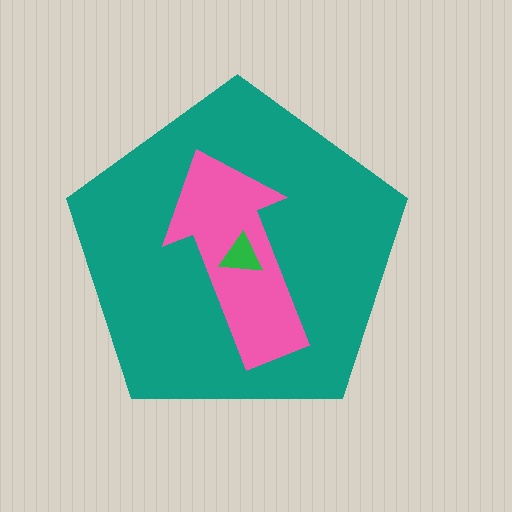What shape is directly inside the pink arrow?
The green triangle.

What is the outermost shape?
The teal pentagon.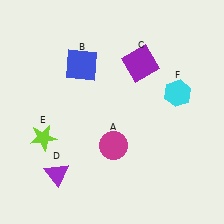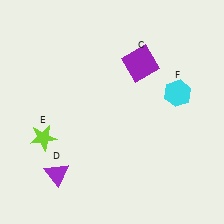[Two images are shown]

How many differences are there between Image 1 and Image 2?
There are 2 differences between the two images.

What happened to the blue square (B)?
The blue square (B) was removed in Image 2. It was in the top-left area of Image 1.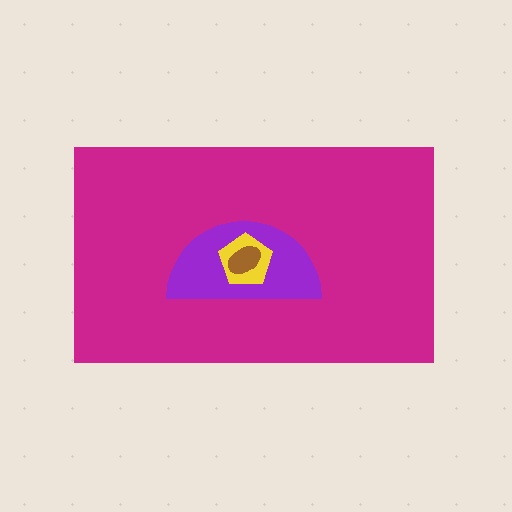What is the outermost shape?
The magenta rectangle.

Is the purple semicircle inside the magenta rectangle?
Yes.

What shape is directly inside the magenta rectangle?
The purple semicircle.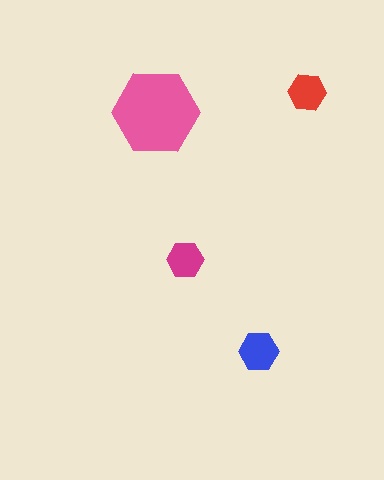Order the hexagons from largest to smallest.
the pink one, the blue one, the red one, the magenta one.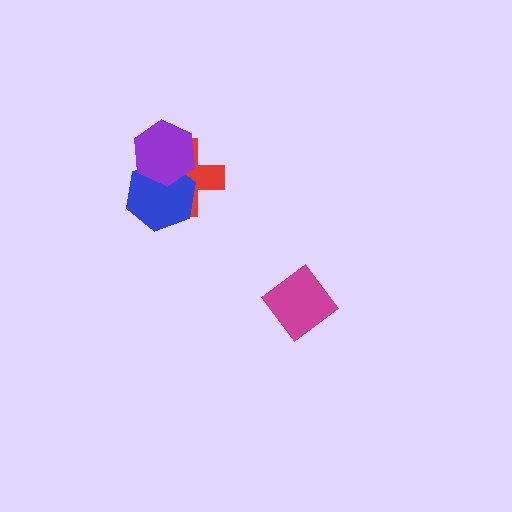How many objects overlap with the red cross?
2 objects overlap with the red cross.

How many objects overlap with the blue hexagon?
2 objects overlap with the blue hexagon.